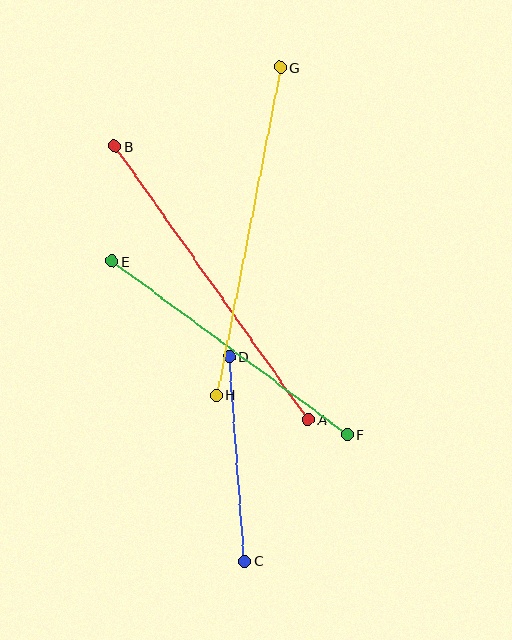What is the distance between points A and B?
The distance is approximately 335 pixels.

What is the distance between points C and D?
The distance is approximately 205 pixels.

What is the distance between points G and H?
The distance is approximately 334 pixels.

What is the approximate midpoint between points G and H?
The midpoint is at approximately (248, 231) pixels.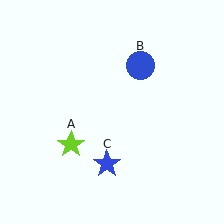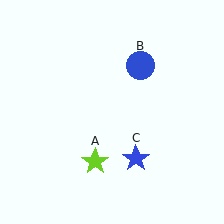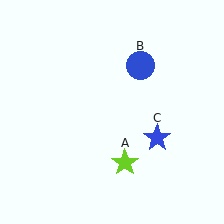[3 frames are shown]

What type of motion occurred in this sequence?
The lime star (object A), blue star (object C) rotated counterclockwise around the center of the scene.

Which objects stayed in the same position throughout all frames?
Blue circle (object B) remained stationary.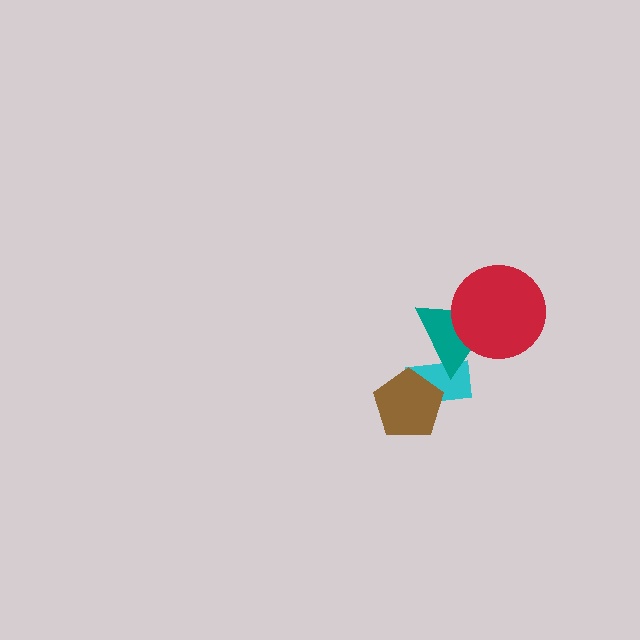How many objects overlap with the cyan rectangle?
2 objects overlap with the cyan rectangle.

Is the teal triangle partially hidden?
Yes, it is partially covered by another shape.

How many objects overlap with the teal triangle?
2 objects overlap with the teal triangle.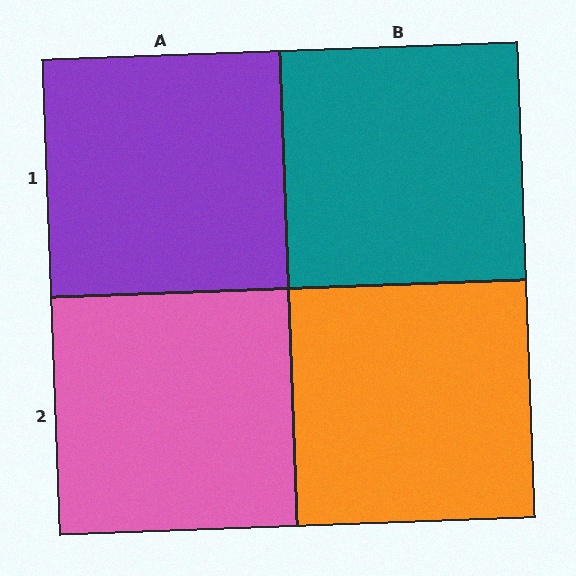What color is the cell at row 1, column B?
Teal.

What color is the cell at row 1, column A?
Purple.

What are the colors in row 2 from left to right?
Pink, orange.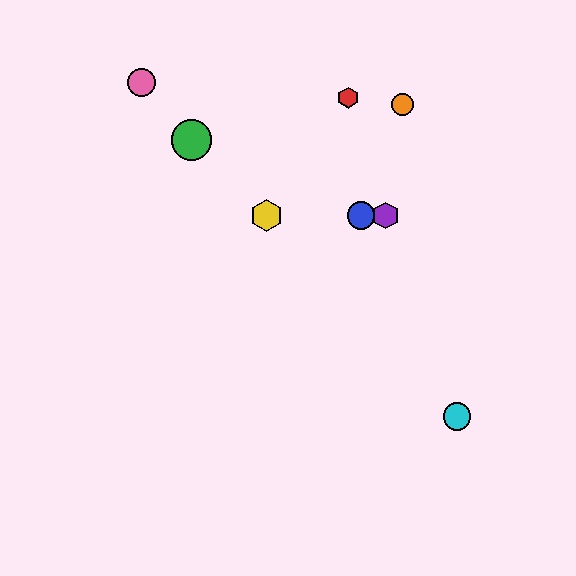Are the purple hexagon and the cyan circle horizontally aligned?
No, the purple hexagon is at y≈215 and the cyan circle is at y≈416.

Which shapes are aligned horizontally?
The blue circle, the yellow hexagon, the purple hexagon are aligned horizontally.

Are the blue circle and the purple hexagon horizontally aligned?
Yes, both are at y≈215.